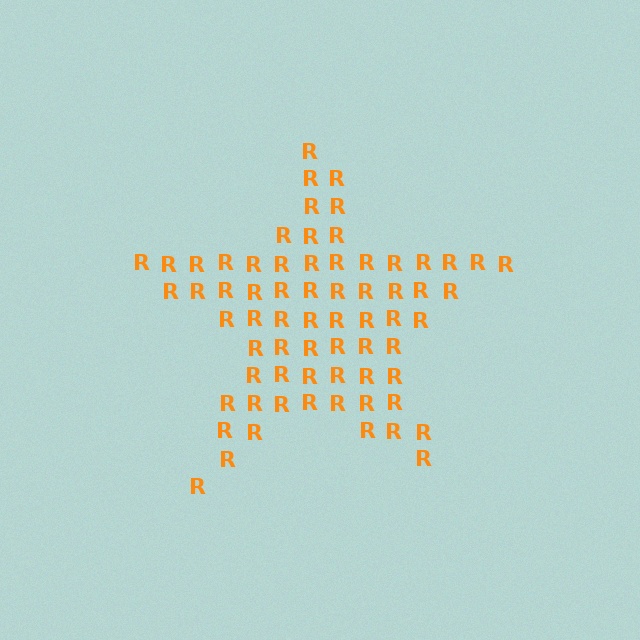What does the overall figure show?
The overall figure shows a star.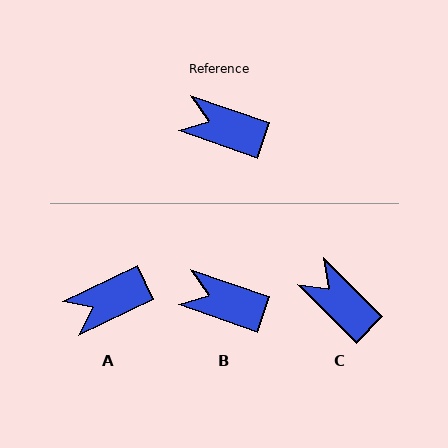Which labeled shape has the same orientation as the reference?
B.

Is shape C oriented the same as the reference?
No, it is off by about 25 degrees.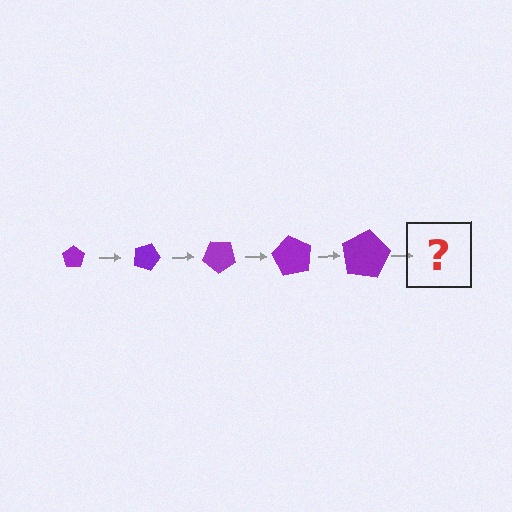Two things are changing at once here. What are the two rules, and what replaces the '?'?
The two rules are that the pentagon grows larger each step and it rotates 20 degrees each step. The '?' should be a pentagon, larger than the previous one and rotated 100 degrees from the start.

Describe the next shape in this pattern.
It should be a pentagon, larger than the previous one and rotated 100 degrees from the start.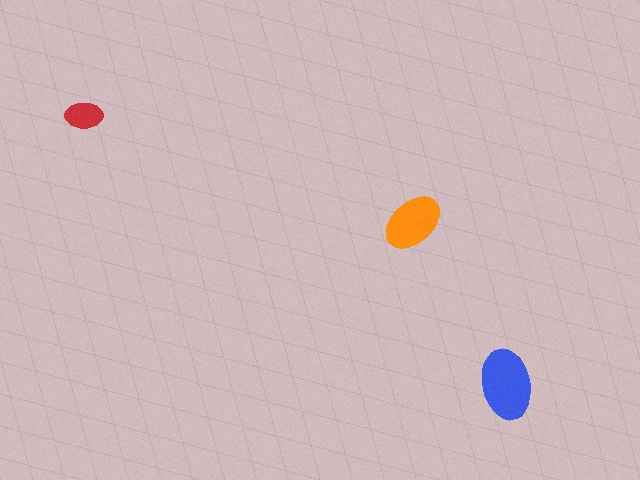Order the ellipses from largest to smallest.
the blue one, the orange one, the red one.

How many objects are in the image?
There are 3 objects in the image.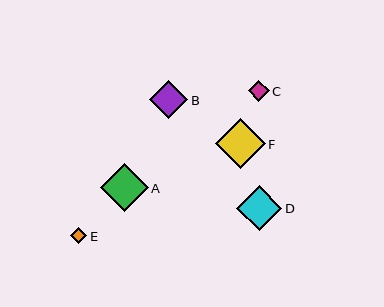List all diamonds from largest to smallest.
From largest to smallest: F, A, D, B, C, E.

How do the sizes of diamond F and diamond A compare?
Diamond F and diamond A are approximately the same size.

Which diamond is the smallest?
Diamond E is the smallest with a size of approximately 16 pixels.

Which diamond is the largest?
Diamond F is the largest with a size of approximately 49 pixels.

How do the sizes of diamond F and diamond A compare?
Diamond F and diamond A are approximately the same size.